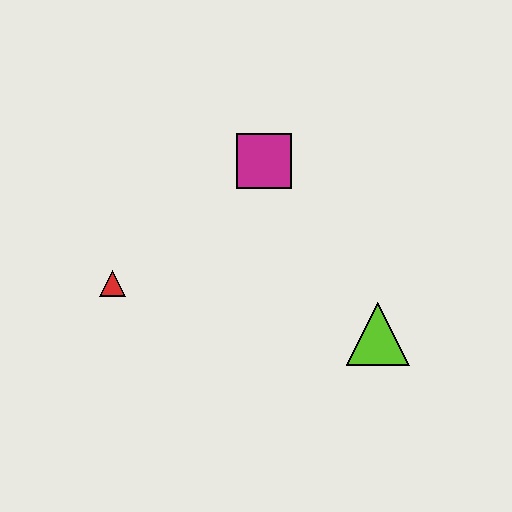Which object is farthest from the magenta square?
The lime triangle is farthest from the magenta square.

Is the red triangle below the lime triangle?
No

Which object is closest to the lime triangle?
The magenta square is closest to the lime triangle.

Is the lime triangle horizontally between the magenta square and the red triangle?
No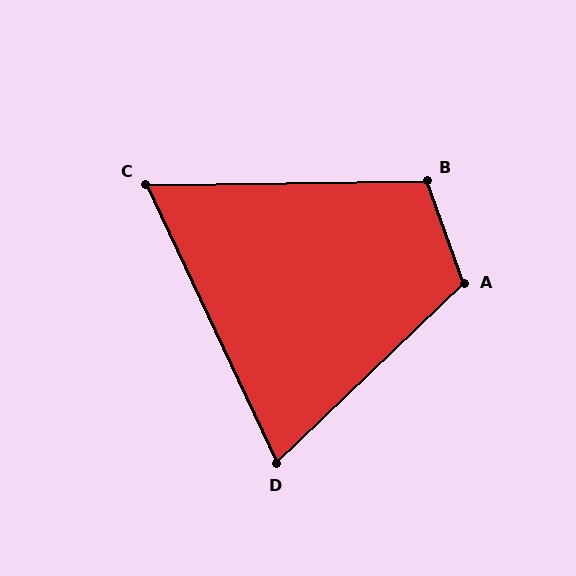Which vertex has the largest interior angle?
A, at approximately 114 degrees.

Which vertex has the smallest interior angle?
C, at approximately 66 degrees.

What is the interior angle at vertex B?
Approximately 109 degrees (obtuse).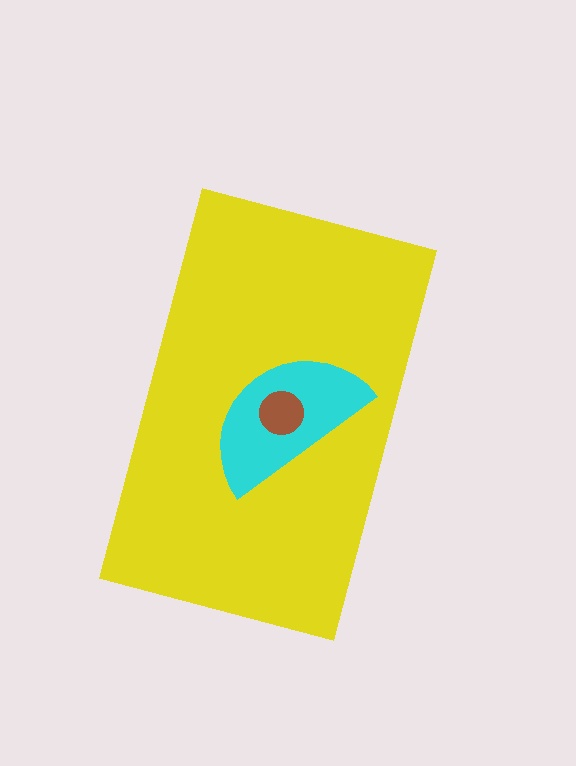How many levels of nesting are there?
3.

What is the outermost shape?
The yellow rectangle.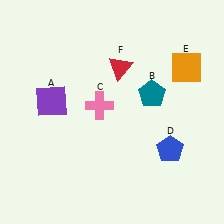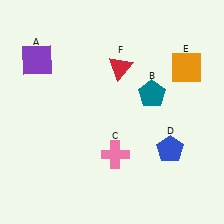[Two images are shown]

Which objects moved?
The objects that moved are: the purple square (A), the pink cross (C).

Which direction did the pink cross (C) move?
The pink cross (C) moved down.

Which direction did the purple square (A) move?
The purple square (A) moved up.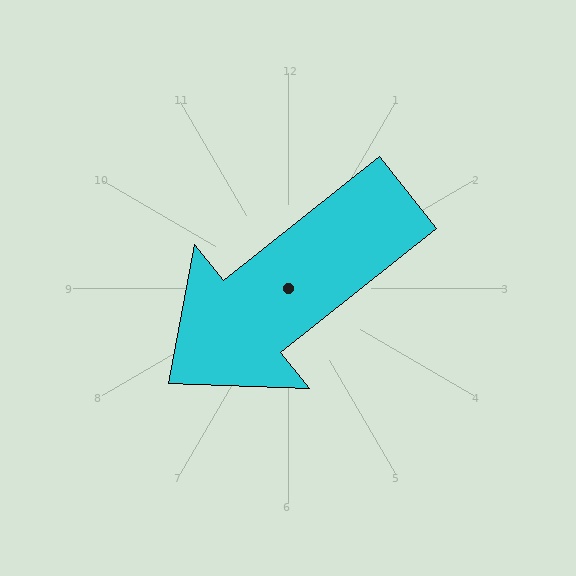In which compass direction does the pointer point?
Southwest.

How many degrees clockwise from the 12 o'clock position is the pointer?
Approximately 231 degrees.